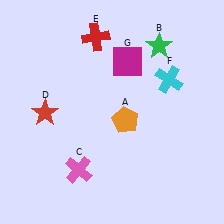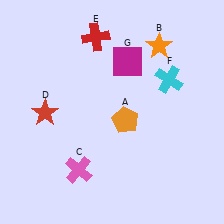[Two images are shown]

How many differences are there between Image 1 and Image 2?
There is 1 difference between the two images.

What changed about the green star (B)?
In Image 1, B is green. In Image 2, it changed to orange.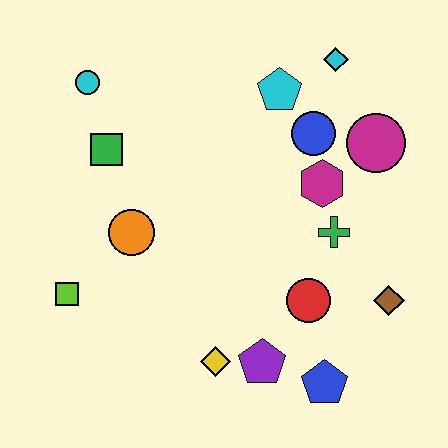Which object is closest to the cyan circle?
The green square is closest to the cyan circle.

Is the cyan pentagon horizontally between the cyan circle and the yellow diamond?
No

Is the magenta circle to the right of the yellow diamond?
Yes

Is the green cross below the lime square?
No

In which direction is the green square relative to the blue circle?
The green square is to the left of the blue circle.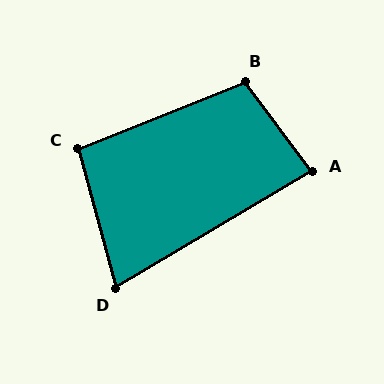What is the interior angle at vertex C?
Approximately 96 degrees (obtuse).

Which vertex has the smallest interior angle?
D, at approximately 75 degrees.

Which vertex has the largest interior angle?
B, at approximately 105 degrees.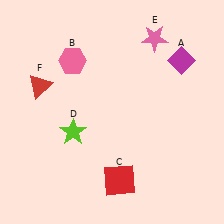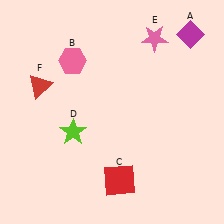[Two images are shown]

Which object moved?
The magenta diamond (A) moved up.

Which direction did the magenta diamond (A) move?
The magenta diamond (A) moved up.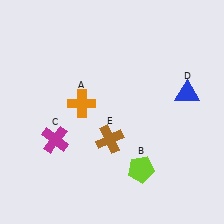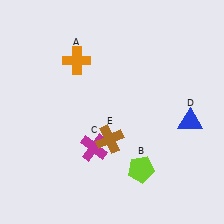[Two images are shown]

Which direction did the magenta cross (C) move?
The magenta cross (C) moved right.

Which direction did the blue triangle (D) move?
The blue triangle (D) moved down.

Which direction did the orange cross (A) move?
The orange cross (A) moved up.